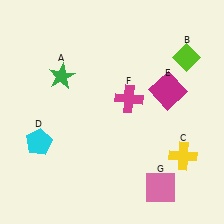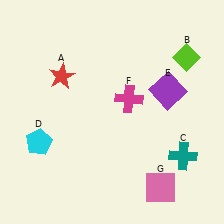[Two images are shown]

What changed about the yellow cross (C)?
In Image 1, C is yellow. In Image 2, it changed to teal.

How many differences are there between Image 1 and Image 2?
There are 3 differences between the two images.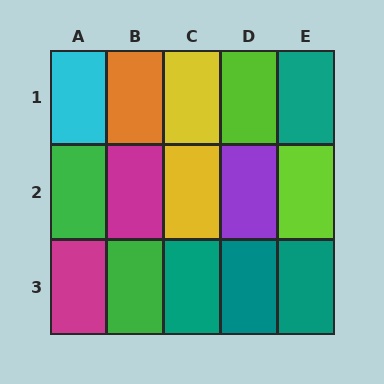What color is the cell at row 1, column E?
Teal.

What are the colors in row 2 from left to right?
Green, magenta, yellow, purple, lime.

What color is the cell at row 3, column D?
Teal.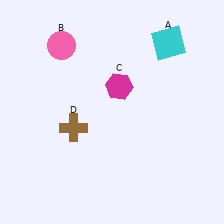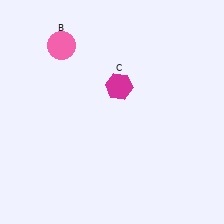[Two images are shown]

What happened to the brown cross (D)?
The brown cross (D) was removed in Image 2. It was in the bottom-left area of Image 1.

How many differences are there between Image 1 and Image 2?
There are 2 differences between the two images.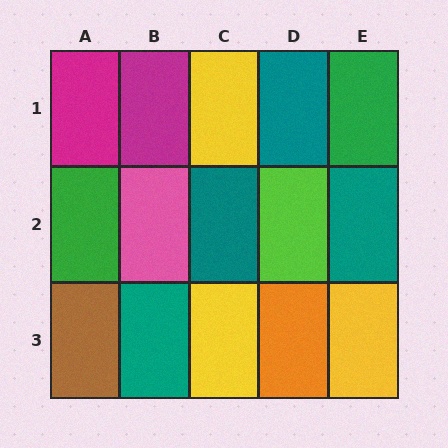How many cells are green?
2 cells are green.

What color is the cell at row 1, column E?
Green.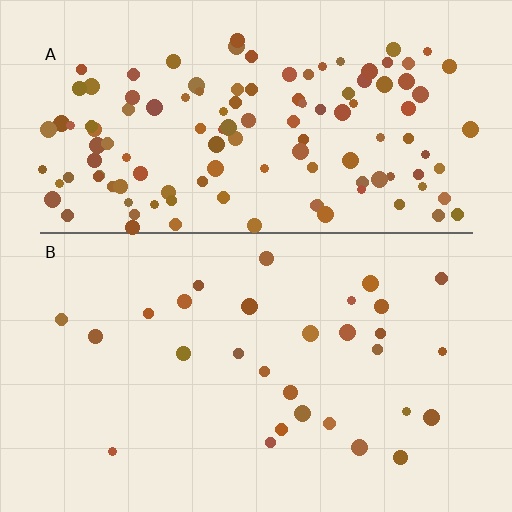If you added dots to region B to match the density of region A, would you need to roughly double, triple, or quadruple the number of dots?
Approximately quadruple.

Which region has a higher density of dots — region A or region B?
A (the top).